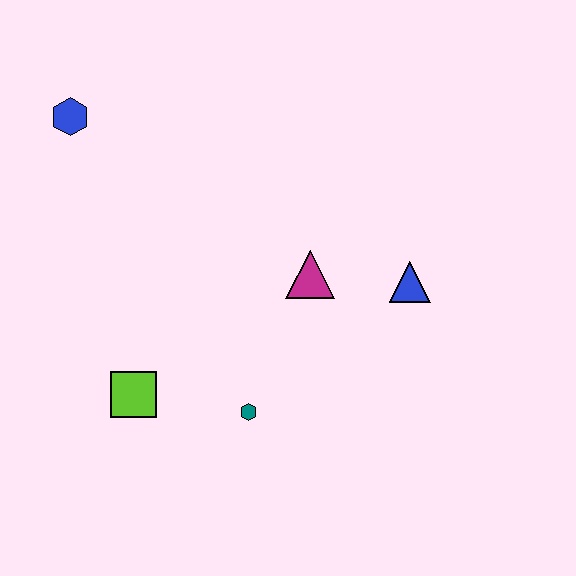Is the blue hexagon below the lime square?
No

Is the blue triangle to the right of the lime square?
Yes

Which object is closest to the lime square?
The teal hexagon is closest to the lime square.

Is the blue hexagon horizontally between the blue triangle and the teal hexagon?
No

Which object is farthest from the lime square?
The blue triangle is farthest from the lime square.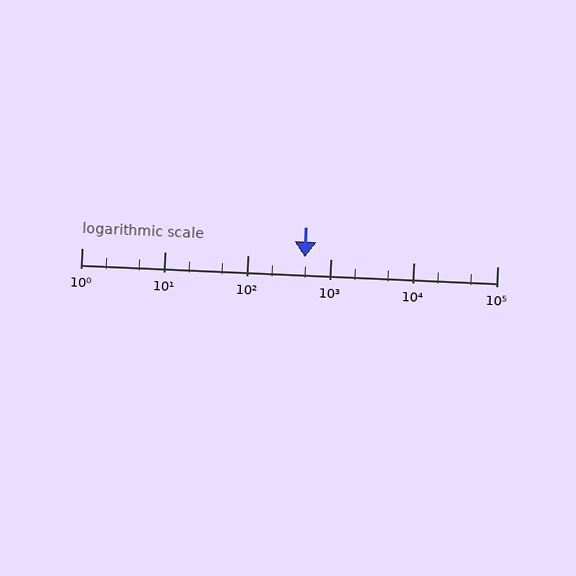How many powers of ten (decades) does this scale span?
The scale spans 5 decades, from 1 to 100000.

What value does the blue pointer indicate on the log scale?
The pointer indicates approximately 480.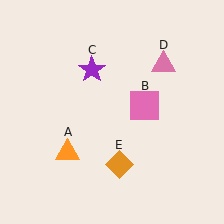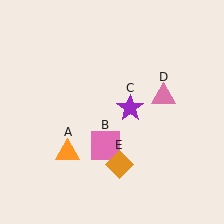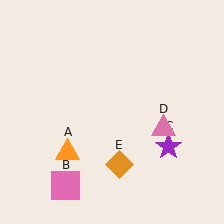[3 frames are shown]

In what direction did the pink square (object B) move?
The pink square (object B) moved down and to the left.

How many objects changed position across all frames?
3 objects changed position: pink square (object B), purple star (object C), pink triangle (object D).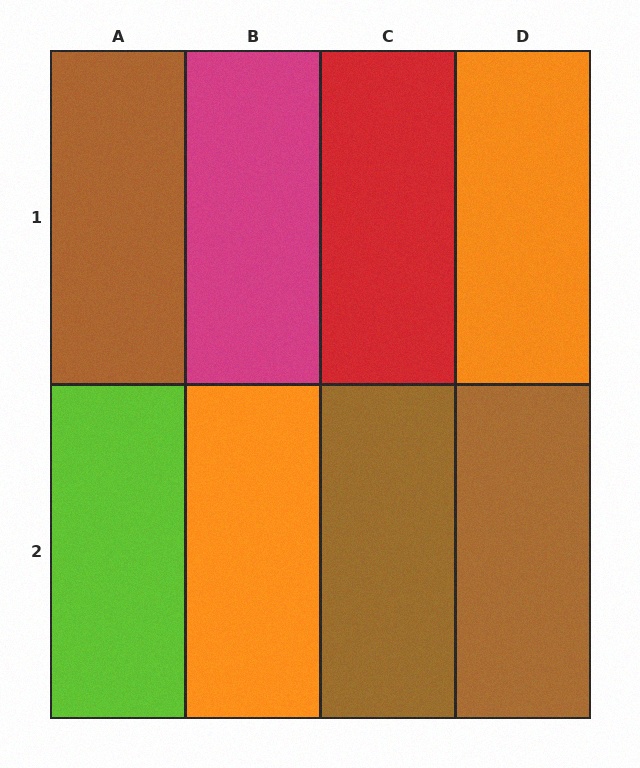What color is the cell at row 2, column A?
Lime.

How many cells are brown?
3 cells are brown.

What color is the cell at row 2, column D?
Brown.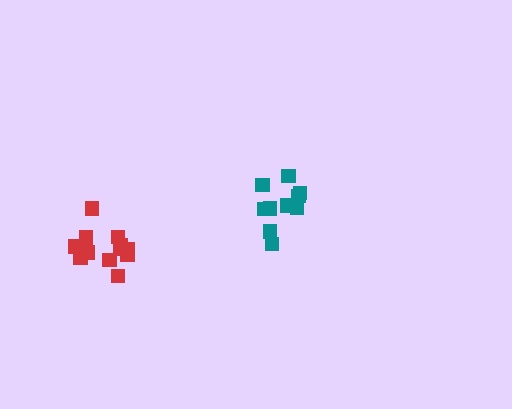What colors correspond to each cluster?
The clusters are colored: teal, red.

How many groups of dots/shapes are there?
There are 2 groups.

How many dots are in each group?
Group 1: 10 dots, Group 2: 12 dots (22 total).